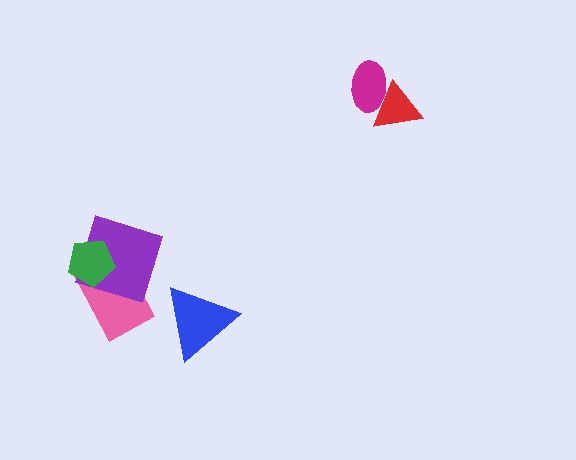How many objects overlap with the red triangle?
1 object overlaps with the red triangle.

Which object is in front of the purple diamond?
The green pentagon is in front of the purple diamond.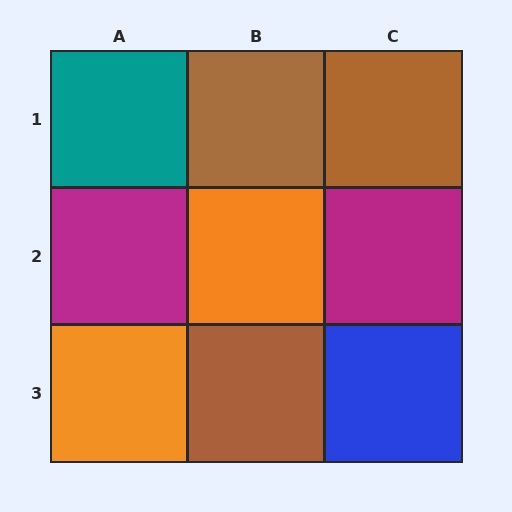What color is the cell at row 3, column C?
Blue.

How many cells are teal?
1 cell is teal.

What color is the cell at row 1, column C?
Brown.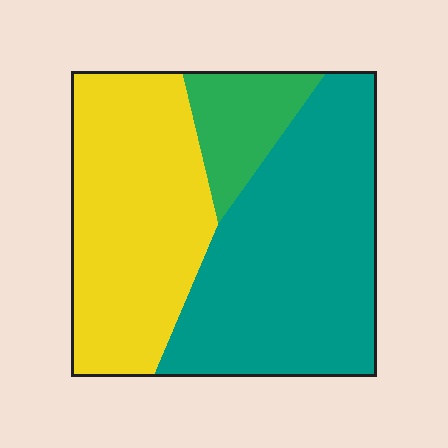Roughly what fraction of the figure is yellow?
Yellow covers 40% of the figure.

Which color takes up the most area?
Teal, at roughly 50%.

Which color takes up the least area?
Green, at roughly 10%.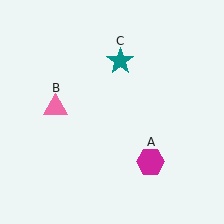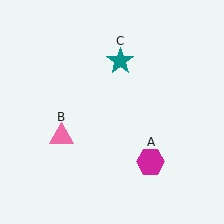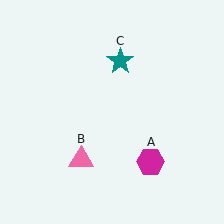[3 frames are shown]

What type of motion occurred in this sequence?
The pink triangle (object B) rotated counterclockwise around the center of the scene.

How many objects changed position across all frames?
1 object changed position: pink triangle (object B).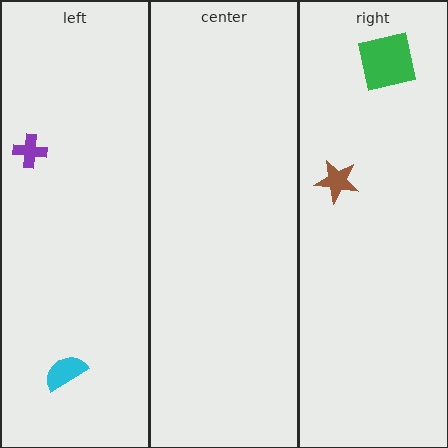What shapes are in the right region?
The green square, the brown star.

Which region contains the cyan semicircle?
The left region.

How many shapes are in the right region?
2.